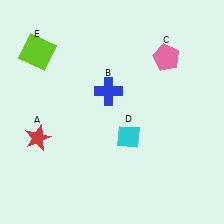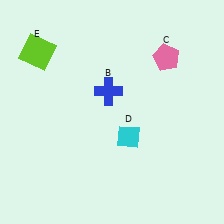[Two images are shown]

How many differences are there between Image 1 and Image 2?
There is 1 difference between the two images.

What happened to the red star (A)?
The red star (A) was removed in Image 2. It was in the bottom-left area of Image 1.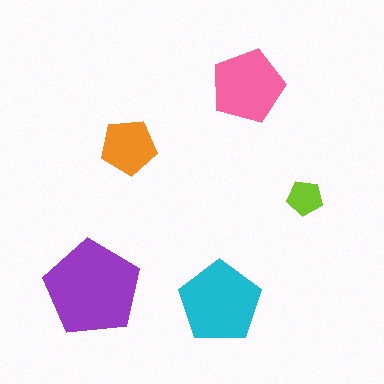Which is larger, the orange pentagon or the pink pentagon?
The pink one.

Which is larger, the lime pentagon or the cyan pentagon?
The cyan one.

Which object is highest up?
The pink pentagon is topmost.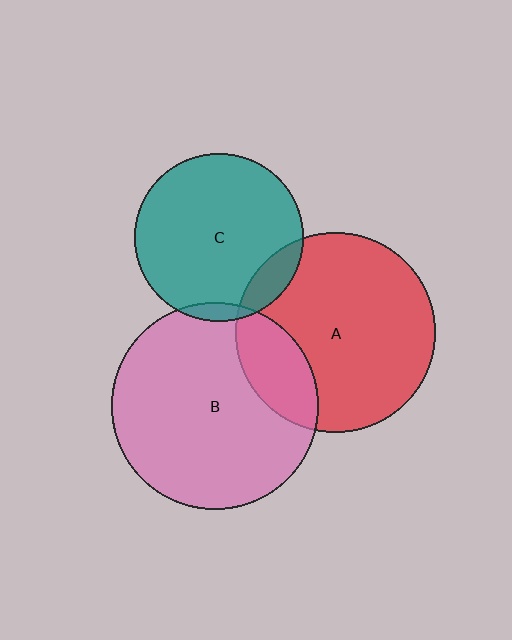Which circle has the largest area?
Circle B (pink).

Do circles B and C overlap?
Yes.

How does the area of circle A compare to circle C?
Approximately 1.4 times.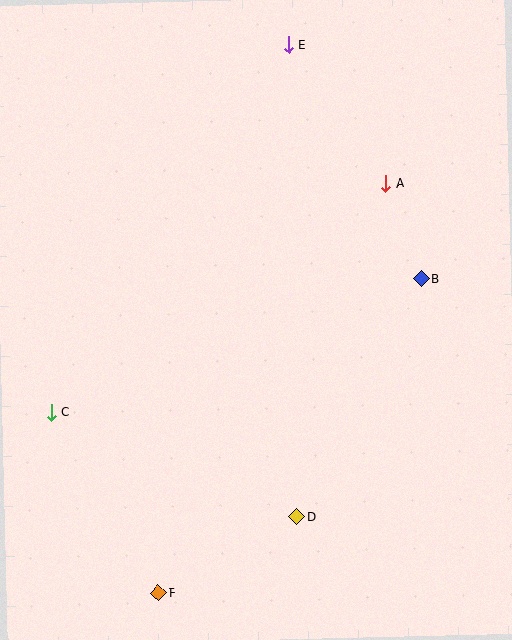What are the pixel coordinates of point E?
Point E is at (288, 45).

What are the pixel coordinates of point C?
Point C is at (52, 412).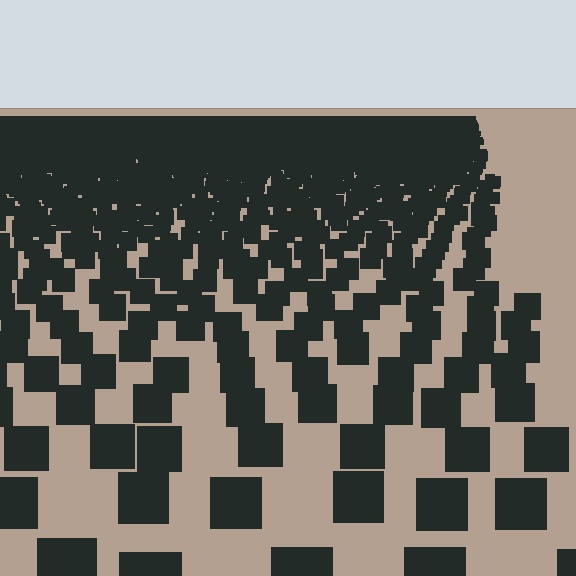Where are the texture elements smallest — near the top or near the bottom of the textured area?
Near the top.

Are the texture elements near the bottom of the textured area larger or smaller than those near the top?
Larger. Near the bottom, elements are closer to the viewer and appear at a bigger on-screen size.